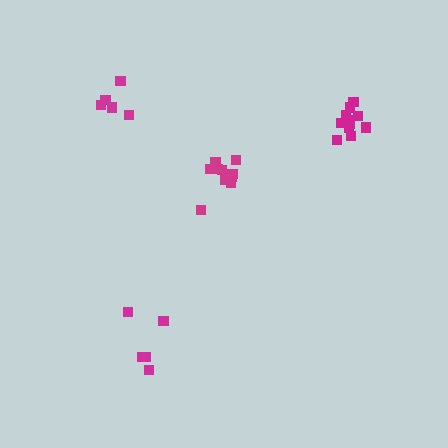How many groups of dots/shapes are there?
There are 4 groups.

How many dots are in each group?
Group 1: 10 dots, Group 2: 11 dots, Group 3: 5 dots, Group 4: 5 dots (31 total).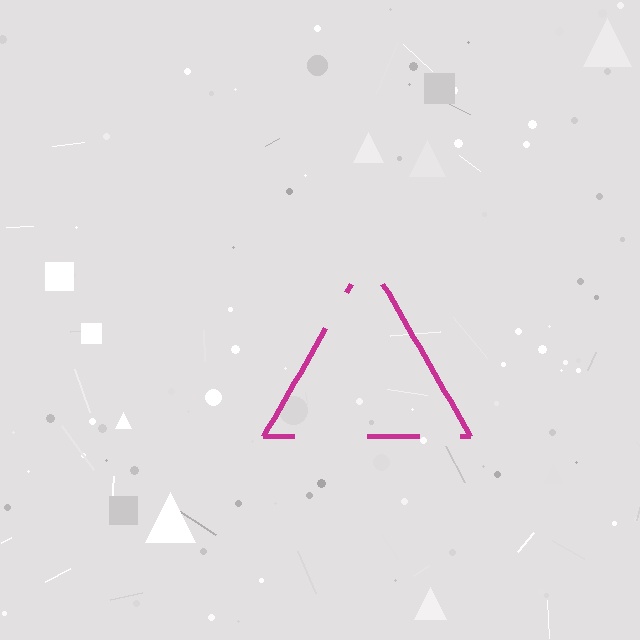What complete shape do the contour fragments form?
The contour fragments form a triangle.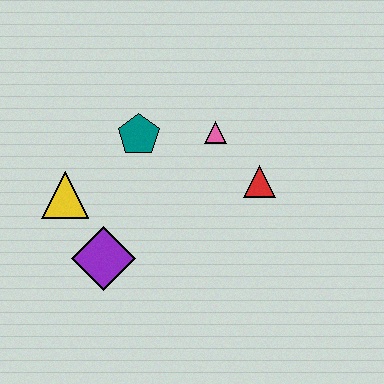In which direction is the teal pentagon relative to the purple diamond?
The teal pentagon is above the purple diamond.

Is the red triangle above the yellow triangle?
Yes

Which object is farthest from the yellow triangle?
The red triangle is farthest from the yellow triangle.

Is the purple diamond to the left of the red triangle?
Yes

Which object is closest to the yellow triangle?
The purple diamond is closest to the yellow triangle.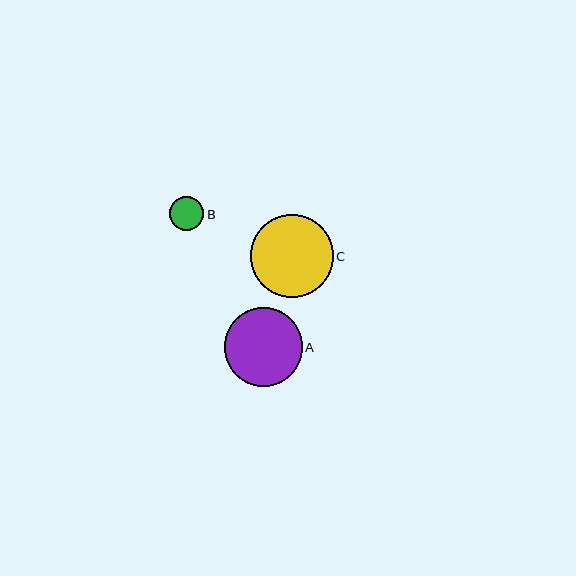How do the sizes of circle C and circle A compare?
Circle C and circle A are approximately the same size.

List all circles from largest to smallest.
From largest to smallest: C, A, B.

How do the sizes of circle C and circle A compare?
Circle C and circle A are approximately the same size.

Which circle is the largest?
Circle C is the largest with a size of approximately 82 pixels.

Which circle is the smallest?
Circle B is the smallest with a size of approximately 34 pixels.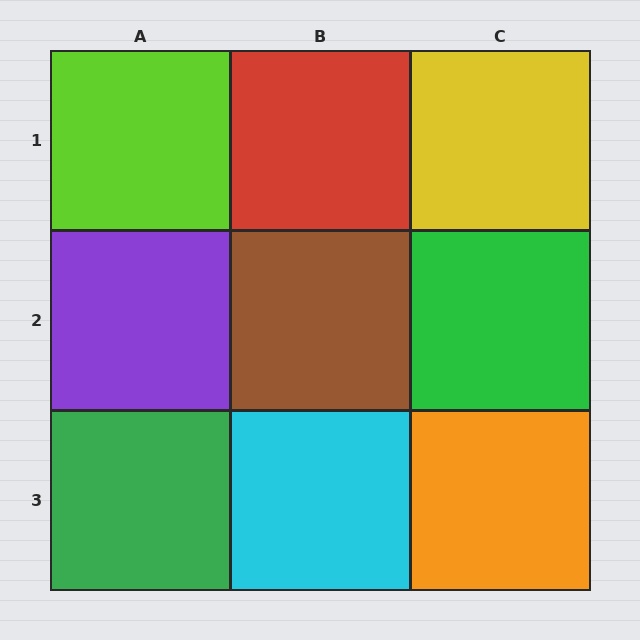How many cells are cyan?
1 cell is cyan.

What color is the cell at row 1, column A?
Lime.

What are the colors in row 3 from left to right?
Green, cyan, orange.